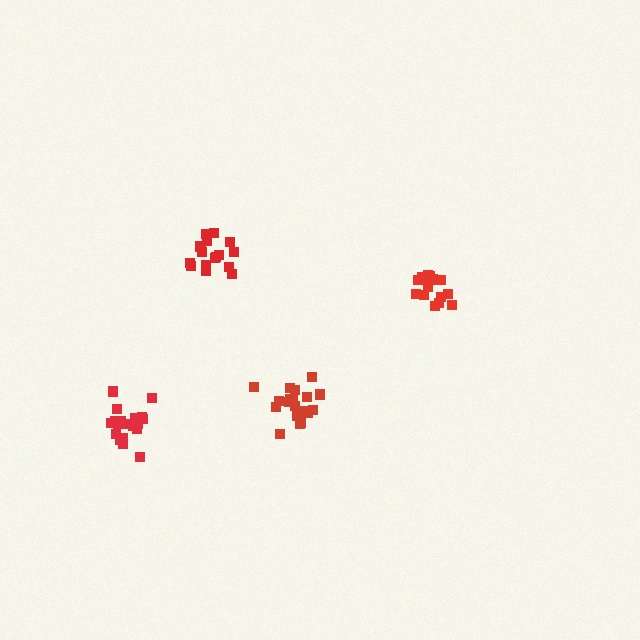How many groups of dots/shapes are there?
There are 4 groups.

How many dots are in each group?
Group 1: 21 dots, Group 2: 15 dots, Group 3: 20 dots, Group 4: 16 dots (72 total).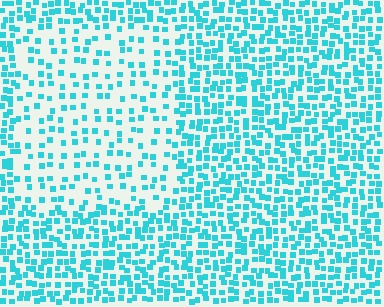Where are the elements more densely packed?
The elements are more densely packed outside the rectangle boundary.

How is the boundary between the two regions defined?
The boundary is defined by a change in element density (approximately 2.2x ratio). All elements are the same color, size, and shape.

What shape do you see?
I see a rectangle.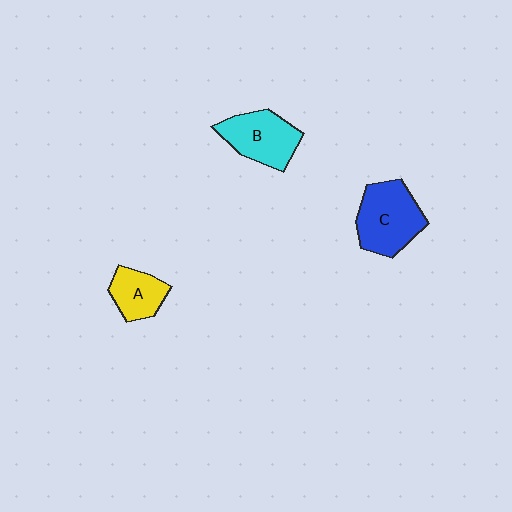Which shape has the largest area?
Shape C (blue).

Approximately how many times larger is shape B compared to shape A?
Approximately 1.4 times.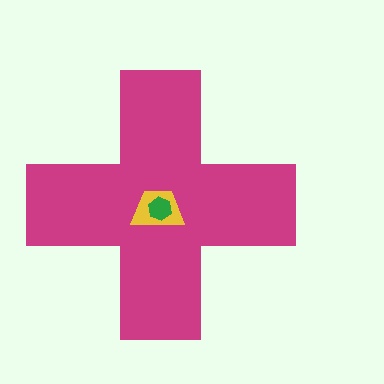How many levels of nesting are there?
3.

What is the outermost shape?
The magenta cross.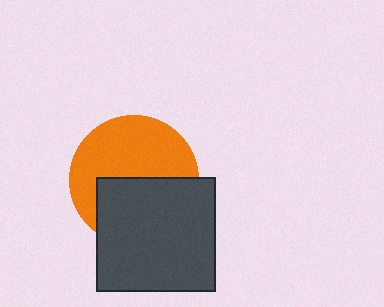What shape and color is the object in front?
The object in front is a dark gray rectangle.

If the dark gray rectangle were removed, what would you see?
You would see the complete orange circle.